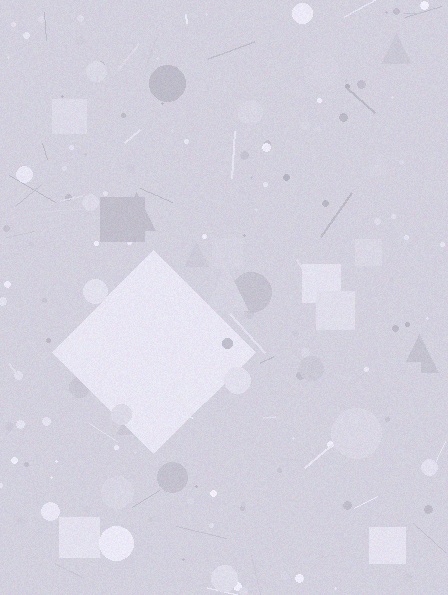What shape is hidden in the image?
A diamond is hidden in the image.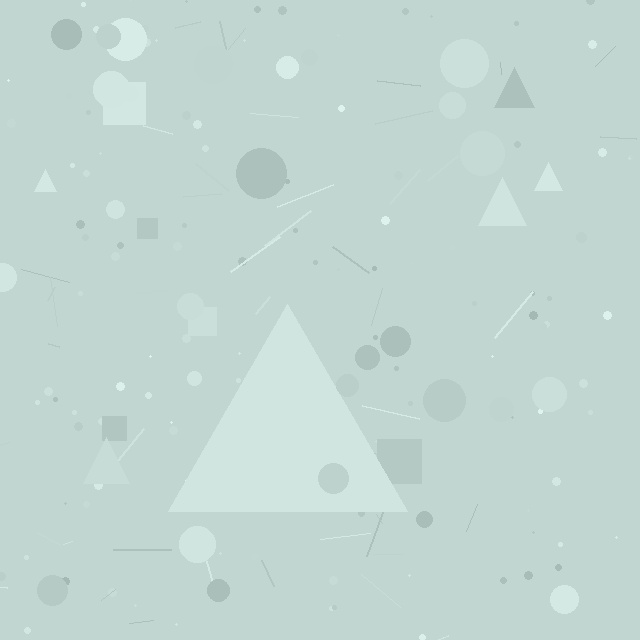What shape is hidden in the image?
A triangle is hidden in the image.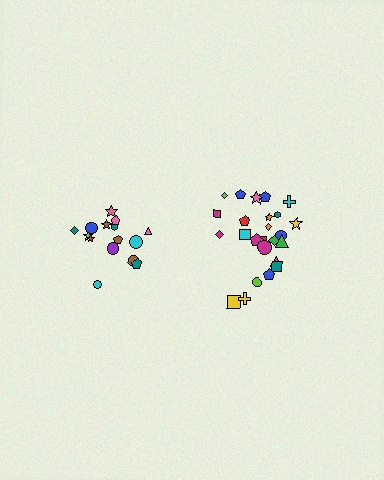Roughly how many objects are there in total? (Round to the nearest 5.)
Roughly 40 objects in total.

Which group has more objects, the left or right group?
The right group.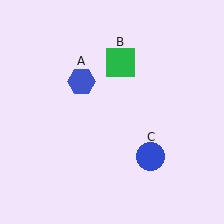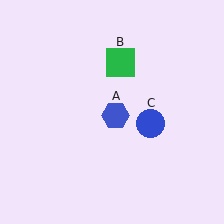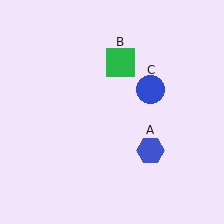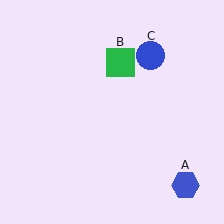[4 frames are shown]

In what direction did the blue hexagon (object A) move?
The blue hexagon (object A) moved down and to the right.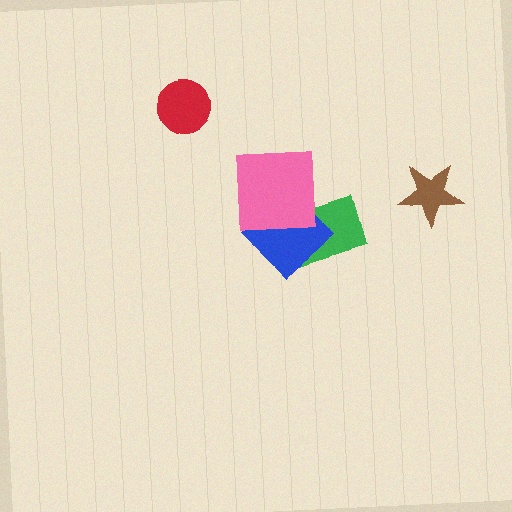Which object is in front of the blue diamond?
The pink square is in front of the blue diamond.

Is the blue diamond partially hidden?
Yes, it is partially covered by another shape.